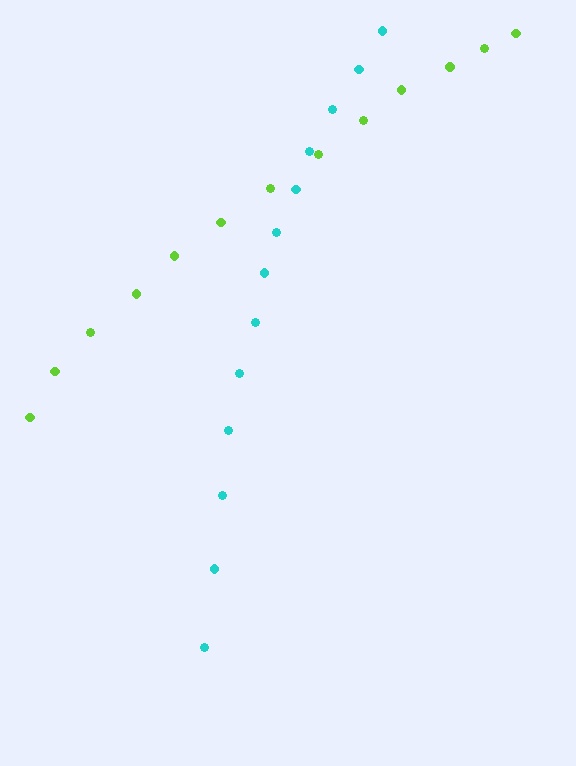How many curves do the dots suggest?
There are 2 distinct paths.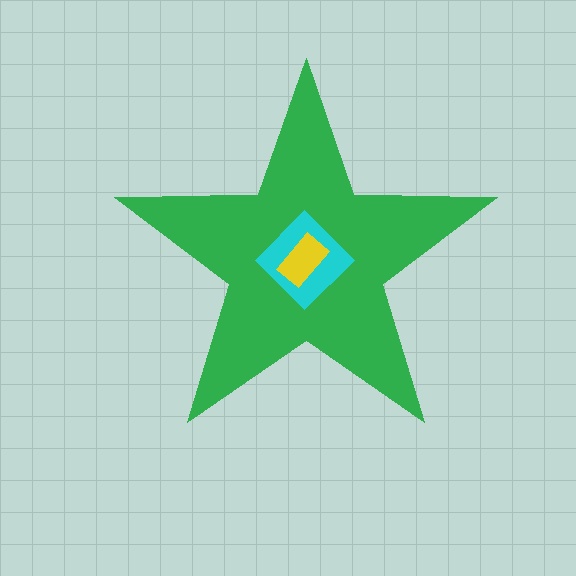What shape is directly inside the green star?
The cyan diamond.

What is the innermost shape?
The yellow rectangle.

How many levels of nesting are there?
3.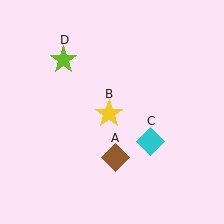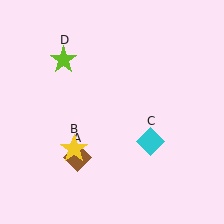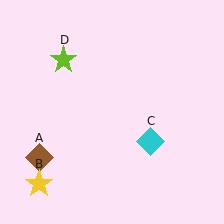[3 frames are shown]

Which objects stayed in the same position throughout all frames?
Cyan diamond (object C) and lime star (object D) remained stationary.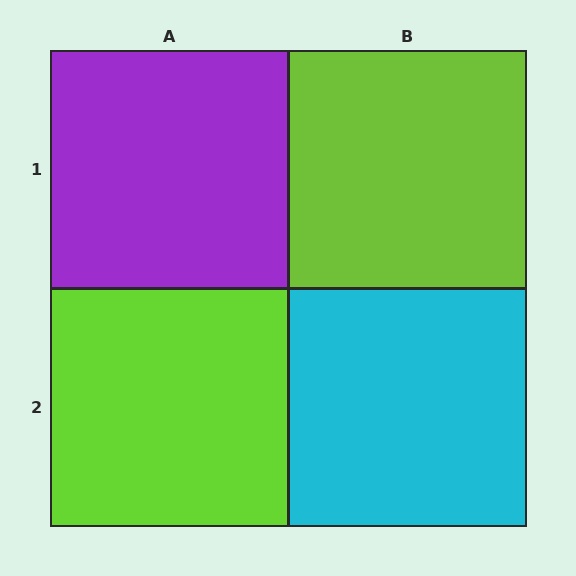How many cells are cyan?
1 cell is cyan.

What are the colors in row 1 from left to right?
Purple, lime.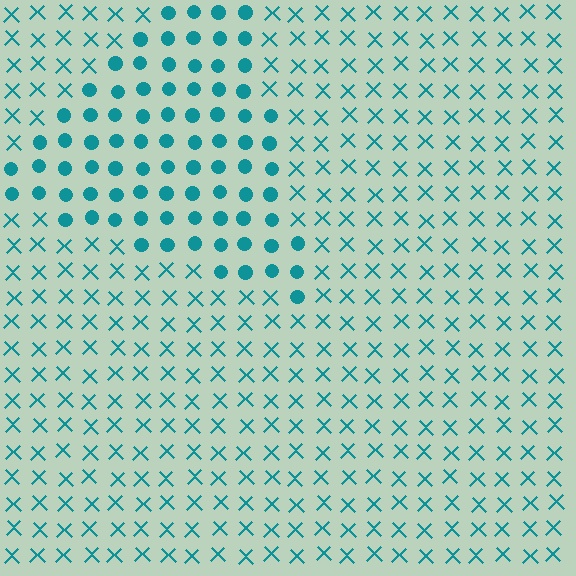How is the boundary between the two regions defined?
The boundary is defined by a change in element shape: circles inside vs. X marks outside. All elements share the same color and spacing.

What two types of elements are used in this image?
The image uses circles inside the triangle region and X marks outside it.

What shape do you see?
I see a triangle.